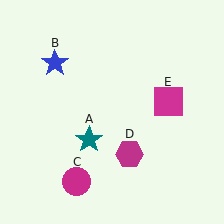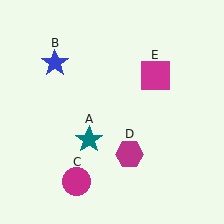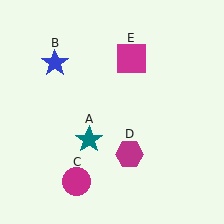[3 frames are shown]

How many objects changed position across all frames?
1 object changed position: magenta square (object E).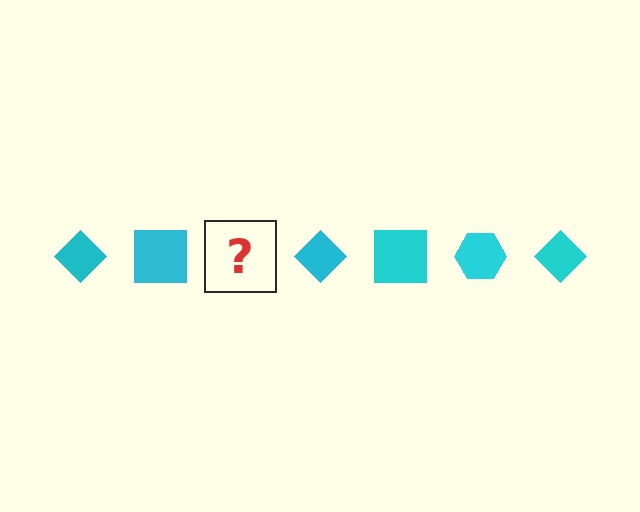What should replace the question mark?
The question mark should be replaced with a cyan hexagon.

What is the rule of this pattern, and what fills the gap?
The rule is that the pattern cycles through diamond, square, hexagon shapes in cyan. The gap should be filled with a cyan hexagon.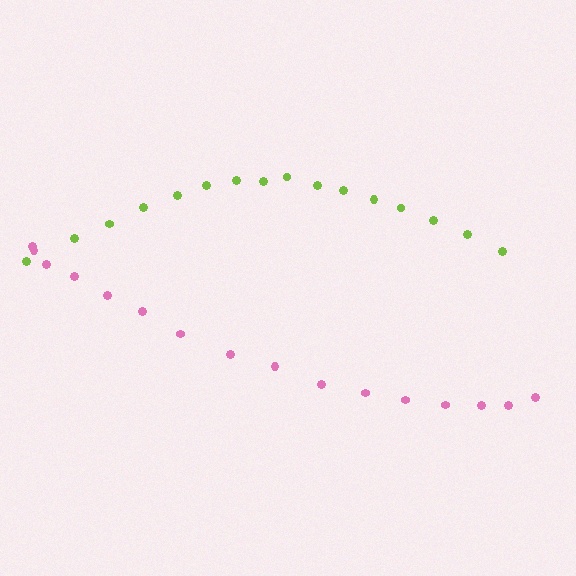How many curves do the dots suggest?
There are 2 distinct paths.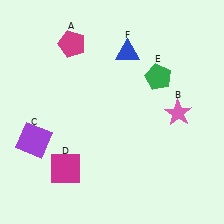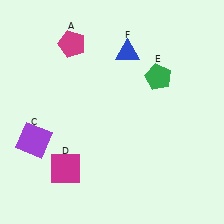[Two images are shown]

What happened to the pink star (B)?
The pink star (B) was removed in Image 2. It was in the bottom-right area of Image 1.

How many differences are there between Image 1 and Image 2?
There is 1 difference between the two images.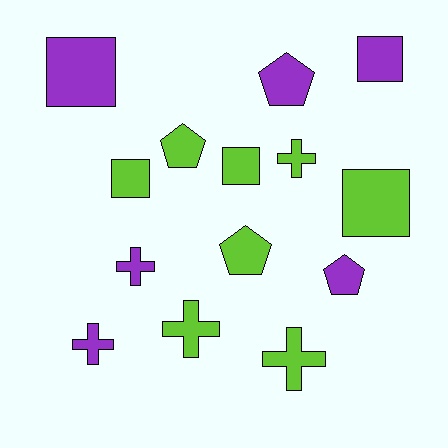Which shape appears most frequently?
Cross, with 5 objects.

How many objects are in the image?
There are 14 objects.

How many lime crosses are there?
There are 3 lime crosses.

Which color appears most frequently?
Lime, with 8 objects.